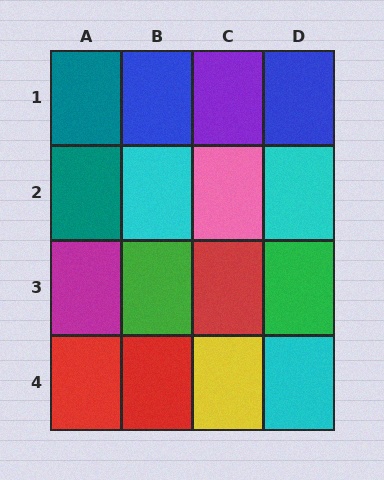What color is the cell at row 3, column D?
Green.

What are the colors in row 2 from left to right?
Teal, cyan, pink, cyan.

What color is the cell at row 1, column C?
Purple.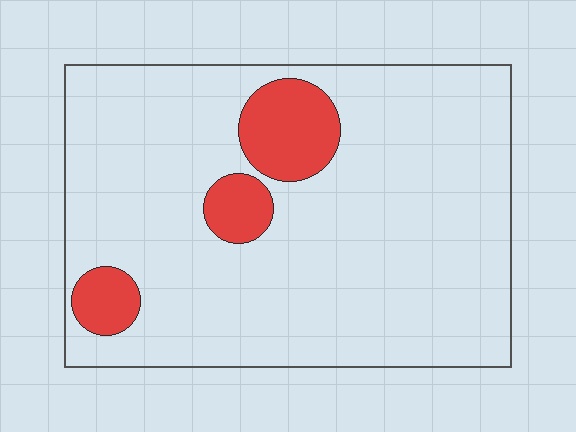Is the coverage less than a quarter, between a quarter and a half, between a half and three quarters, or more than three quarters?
Less than a quarter.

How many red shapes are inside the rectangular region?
3.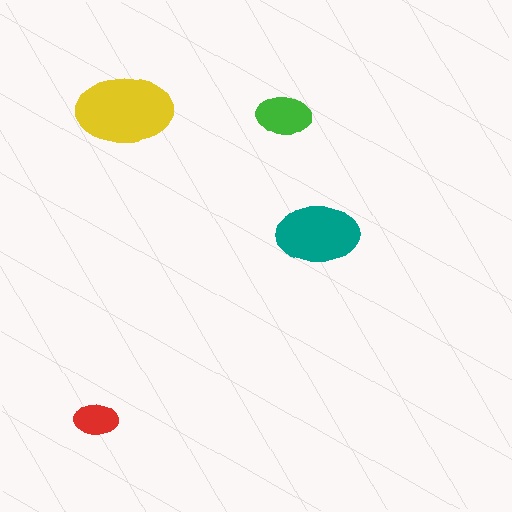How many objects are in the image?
There are 4 objects in the image.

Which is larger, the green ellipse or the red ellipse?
The green one.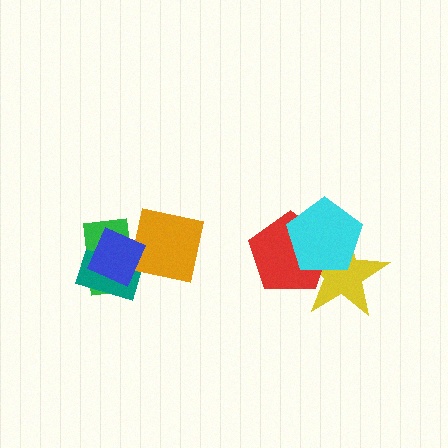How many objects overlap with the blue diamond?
3 objects overlap with the blue diamond.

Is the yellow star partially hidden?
Yes, it is partially covered by another shape.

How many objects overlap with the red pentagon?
2 objects overlap with the red pentagon.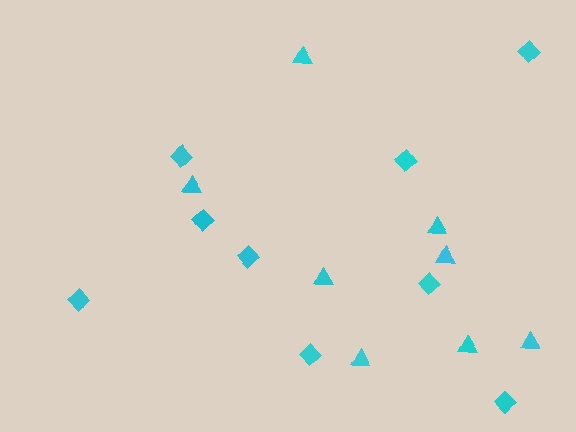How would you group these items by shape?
There are 2 groups: one group of diamonds (9) and one group of triangles (8).